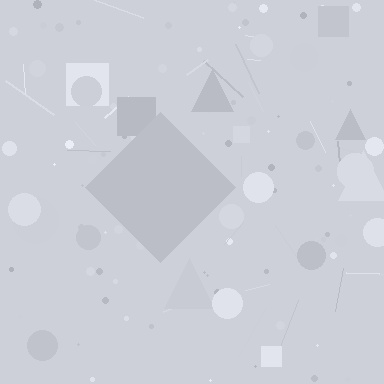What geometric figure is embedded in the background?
A diamond is embedded in the background.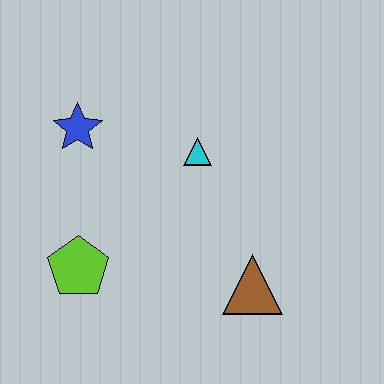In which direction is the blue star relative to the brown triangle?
The blue star is to the left of the brown triangle.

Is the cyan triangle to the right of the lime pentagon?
Yes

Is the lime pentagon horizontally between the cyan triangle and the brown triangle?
No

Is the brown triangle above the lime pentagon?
No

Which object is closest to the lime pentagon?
The blue star is closest to the lime pentagon.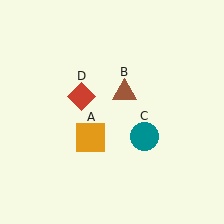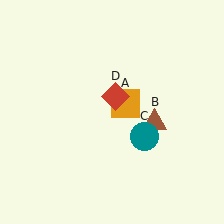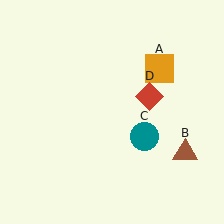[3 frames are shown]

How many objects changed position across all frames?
3 objects changed position: orange square (object A), brown triangle (object B), red diamond (object D).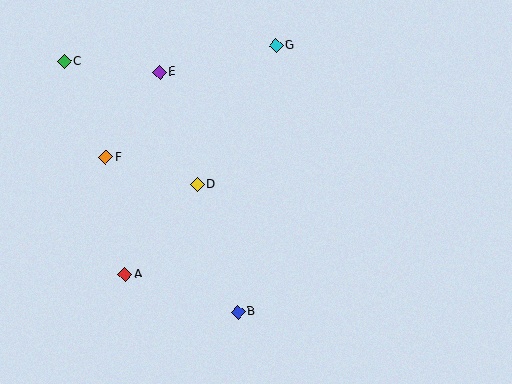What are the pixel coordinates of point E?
Point E is at (159, 72).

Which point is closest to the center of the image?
Point D at (197, 185) is closest to the center.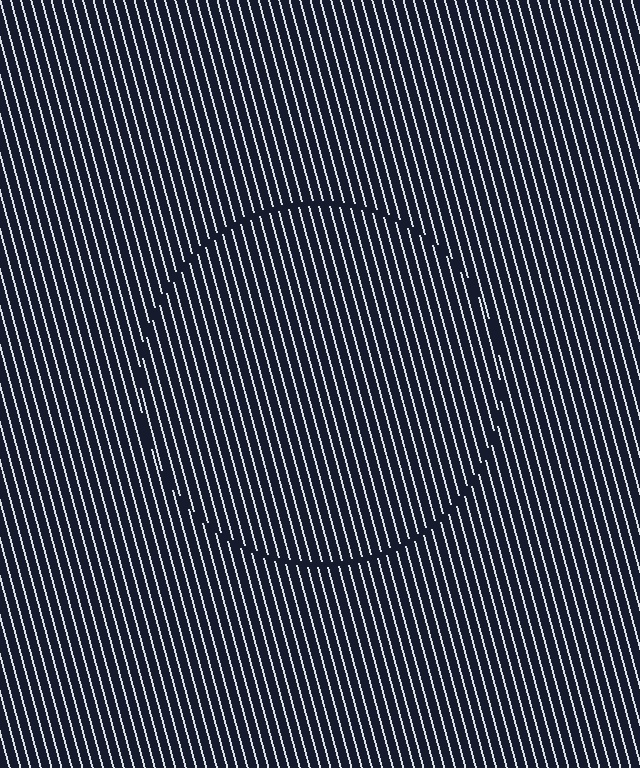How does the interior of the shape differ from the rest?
The interior of the shape contains the same grating, shifted by half a period — the contour is defined by the phase discontinuity where line-ends from the inner and outer gratings abut.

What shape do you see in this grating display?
An illusory circle. The interior of the shape contains the same grating, shifted by half a period — the contour is defined by the phase discontinuity where line-ends from the inner and outer gratings abut.